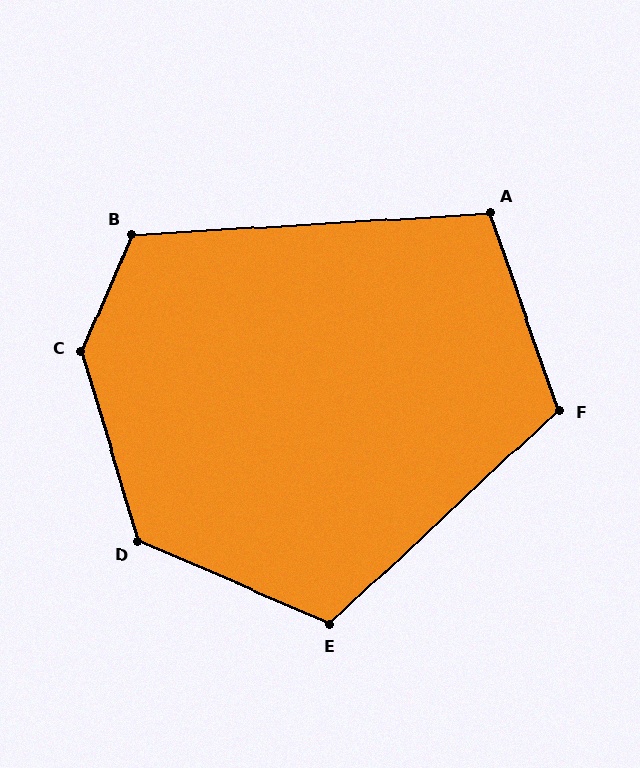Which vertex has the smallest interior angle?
A, at approximately 106 degrees.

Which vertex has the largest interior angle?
C, at approximately 140 degrees.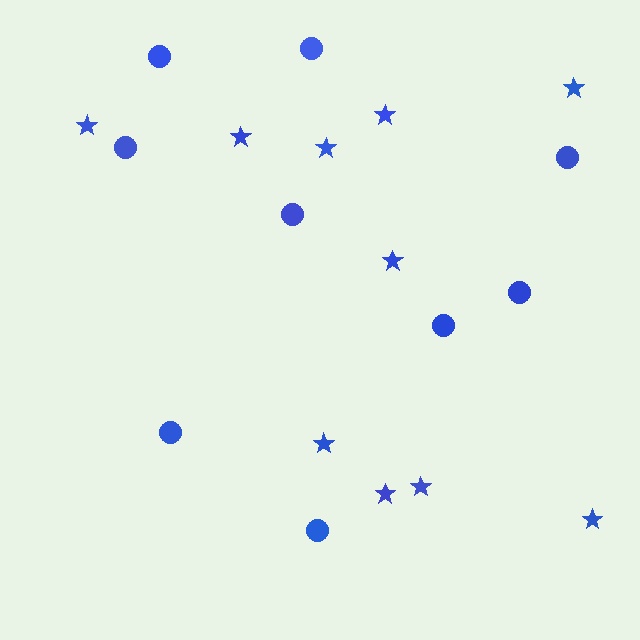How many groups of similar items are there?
There are 2 groups: one group of circles (9) and one group of stars (10).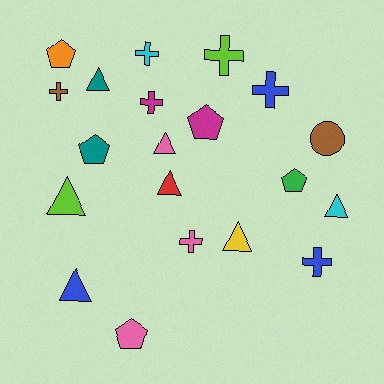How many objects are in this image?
There are 20 objects.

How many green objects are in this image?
There is 1 green object.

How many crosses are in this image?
There are 7 crosses.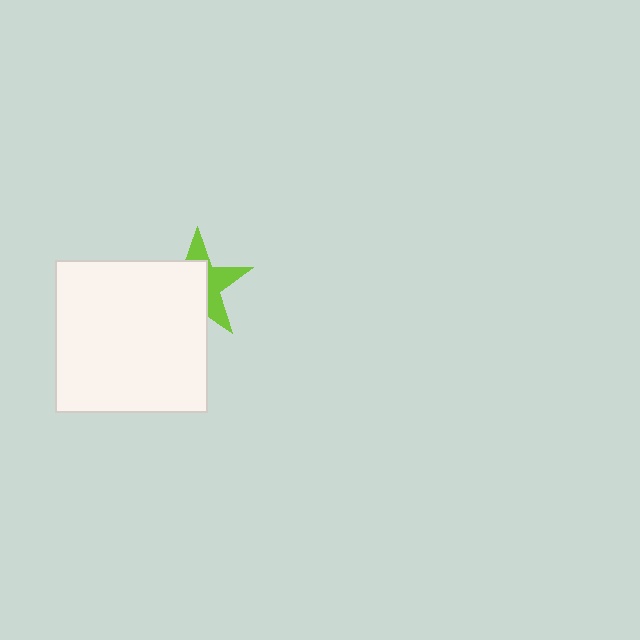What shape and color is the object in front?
The object in front is a white square.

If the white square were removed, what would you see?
You would see the complete lime star.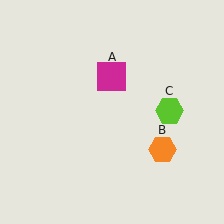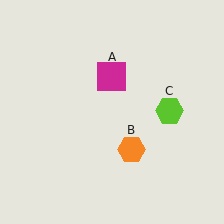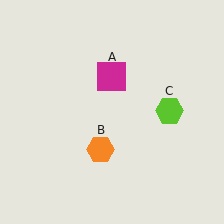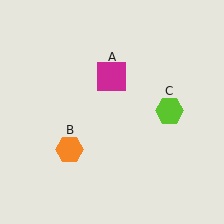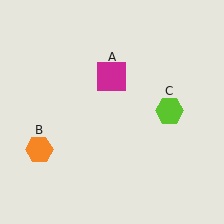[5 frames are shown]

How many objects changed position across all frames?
1 object changed position: orange hexagon (object B).